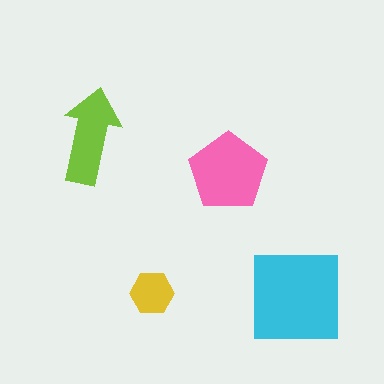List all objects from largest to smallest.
The cyan square, the pink pentagon, the lime arrow, the yellow hexagon.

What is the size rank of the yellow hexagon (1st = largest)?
4th.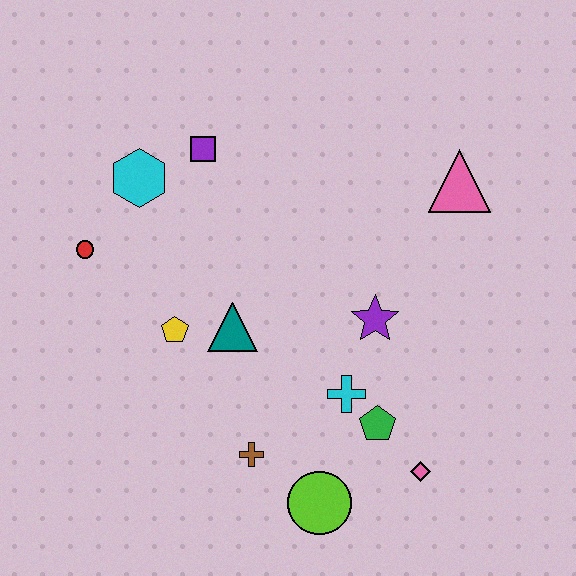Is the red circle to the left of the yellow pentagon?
Yes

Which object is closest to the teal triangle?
The yellow pentagon is closest to the teal triangle.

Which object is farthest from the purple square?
The pink diamond is farthest from the purple square.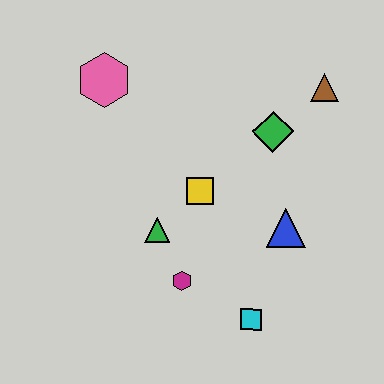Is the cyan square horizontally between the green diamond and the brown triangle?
No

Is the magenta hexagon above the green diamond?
No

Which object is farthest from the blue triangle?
The pink hexagon is farthest from the blue triangle.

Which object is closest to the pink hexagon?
The yellow square is closest to the pink hexagon.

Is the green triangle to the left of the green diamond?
Yes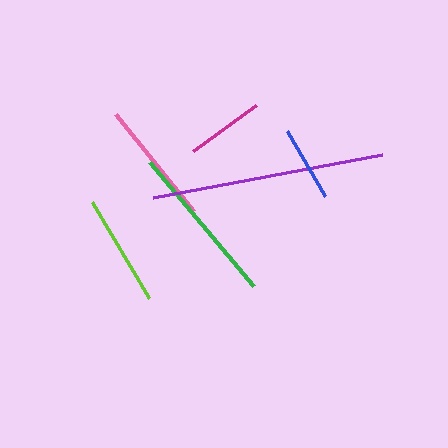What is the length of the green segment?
The green segment is approximately 162 pixels long.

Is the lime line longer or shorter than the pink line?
The pink line is longer than the lime line.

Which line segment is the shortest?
The blue line is the shortest at approximately 76 pixels.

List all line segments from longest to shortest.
From longest to shortest: purple, green, pink, lime, magenta, blue.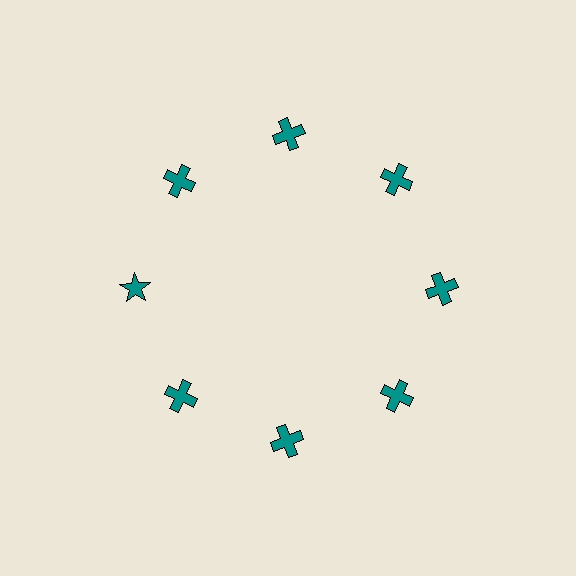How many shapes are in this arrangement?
There are 8 shapes arranged in a ring pattern.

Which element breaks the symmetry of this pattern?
The teal star at roughly the 9 o'clock position breaks the symmetry. All other shapes are teal crosses.